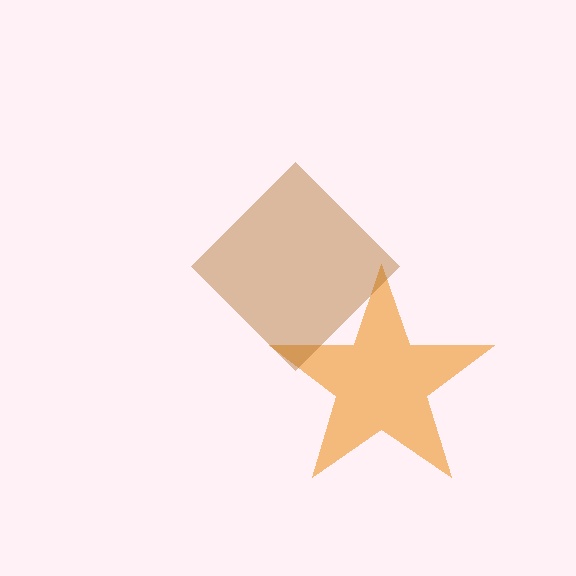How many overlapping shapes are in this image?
There are 2 overlapping shapes in the image.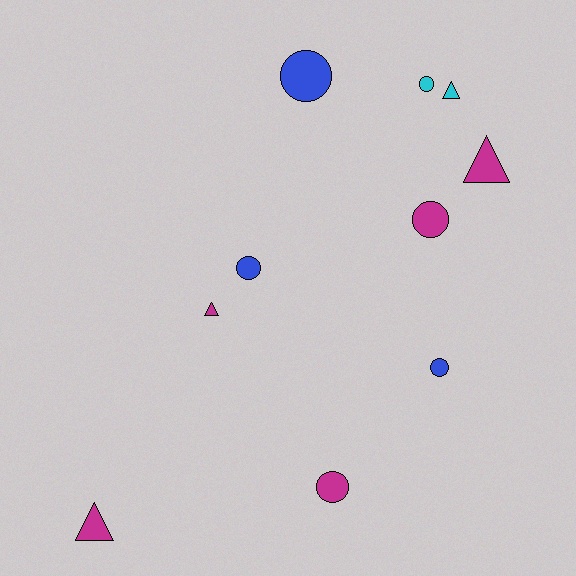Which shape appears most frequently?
Circle, with 6 objects.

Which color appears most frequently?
Magenta, with 5 objects.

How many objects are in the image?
There are 10 objects.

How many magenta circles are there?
There are 2 magenta circles.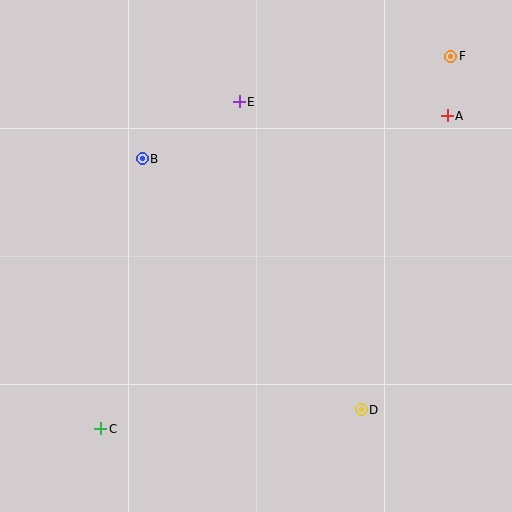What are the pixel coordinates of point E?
Point E is at (239, 102).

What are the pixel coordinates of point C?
Point C is at (101, 429).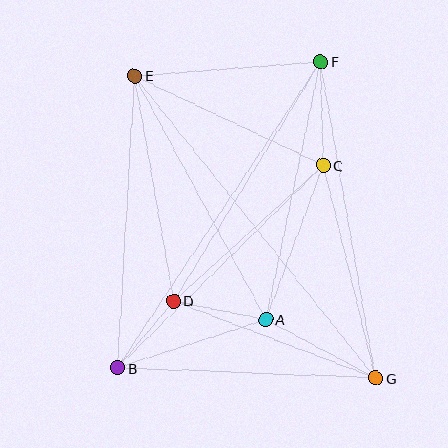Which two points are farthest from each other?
Points E and G are farthest from each other.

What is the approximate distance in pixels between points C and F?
The distance between C and F is approximately 104 pixels.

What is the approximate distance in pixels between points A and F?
The distance between A and F is approximately 264 pixels.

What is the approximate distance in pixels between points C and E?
The distance between C and E is approximately 208 pixels.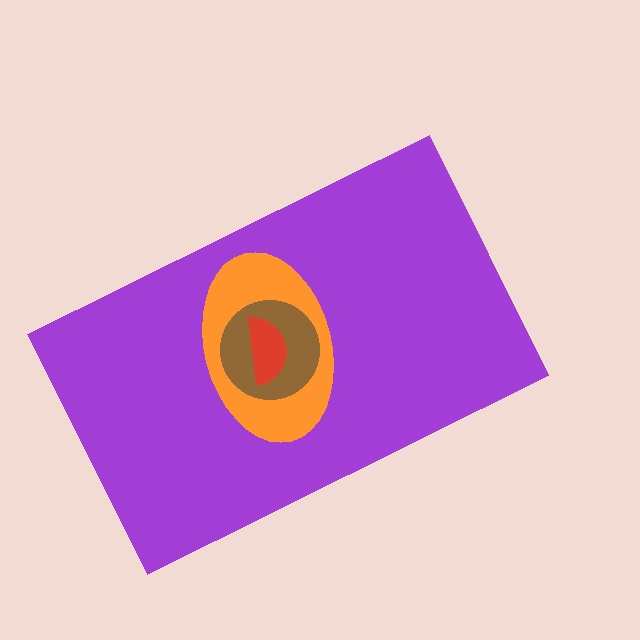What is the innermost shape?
The red semicircle.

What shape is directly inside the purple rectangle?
The orange ellipse.